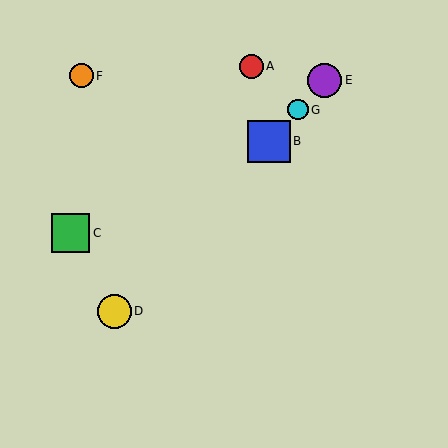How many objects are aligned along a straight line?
4 objects (B, D, E, G) are aligned along a straight line.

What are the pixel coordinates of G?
Object G is at (298, 110).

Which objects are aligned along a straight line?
Objects B, D, E, G are aligned along a straight line.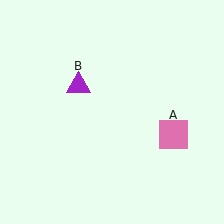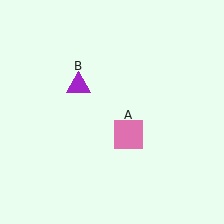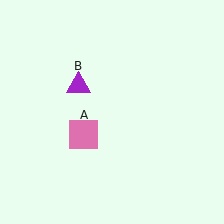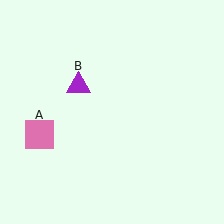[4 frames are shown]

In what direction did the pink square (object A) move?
The pink square (object A) moved left.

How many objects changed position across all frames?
1 object changed position: pink square (object A).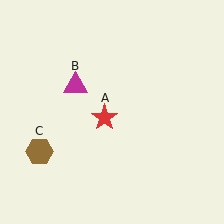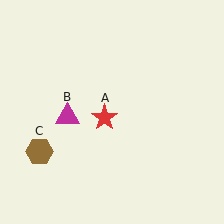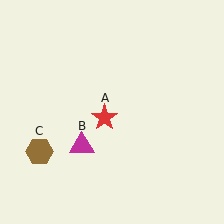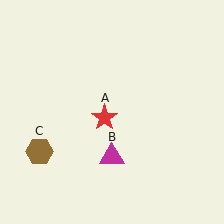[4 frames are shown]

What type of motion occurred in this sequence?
The magenta triangle (object B) rotated counterclockwise around the center of the scene.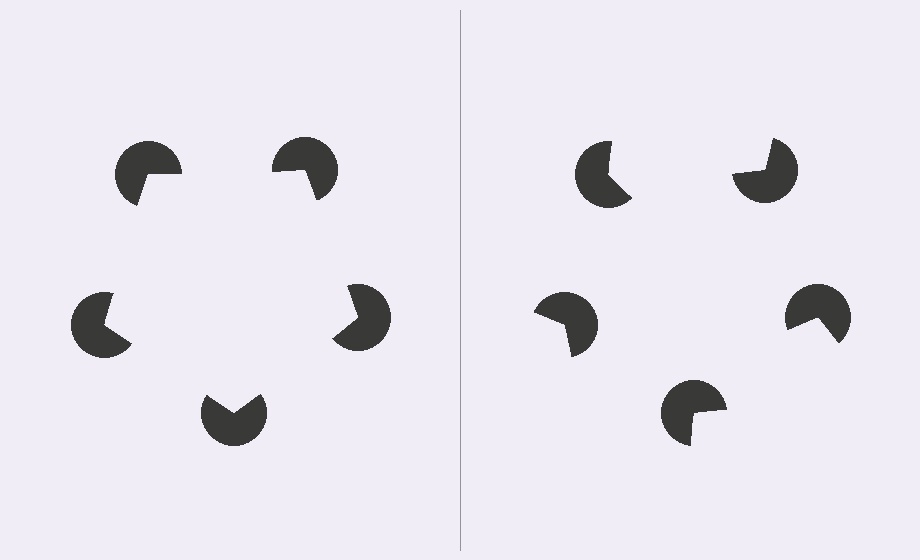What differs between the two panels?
The pac-man discs are positioned identically on both sides; only the wedge orientations differ. On the left they align to a pentagon; on the right they are misaligned.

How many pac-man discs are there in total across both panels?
10 — 5 on each side.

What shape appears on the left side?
An illusory pentagon.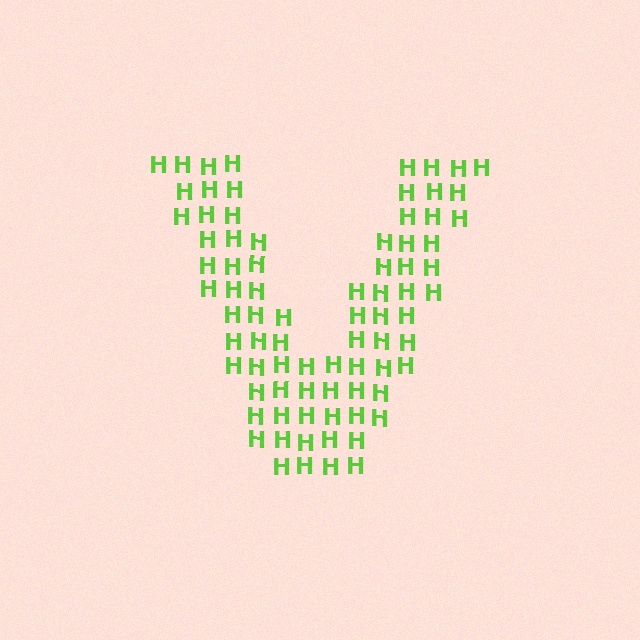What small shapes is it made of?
It is made of small letter H's.